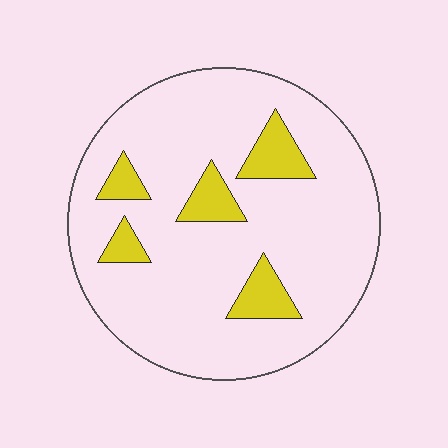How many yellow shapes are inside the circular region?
5.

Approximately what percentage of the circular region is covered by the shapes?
Approximately 15%.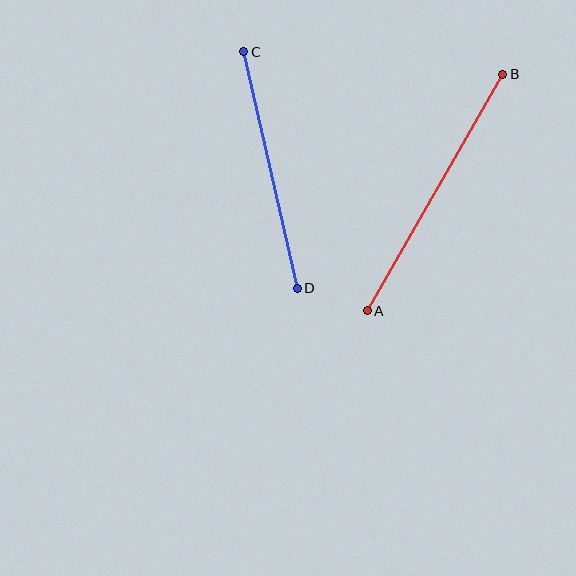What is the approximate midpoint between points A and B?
The midpoint is at approximately (435, 193) pixels.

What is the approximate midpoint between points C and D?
The midpoint is at approximately (270, 170) pixels.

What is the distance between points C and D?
The distance is approximately 243 pixels.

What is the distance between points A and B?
The distance is approximately 273 pixels.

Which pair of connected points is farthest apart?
Points A and B are farthest apart.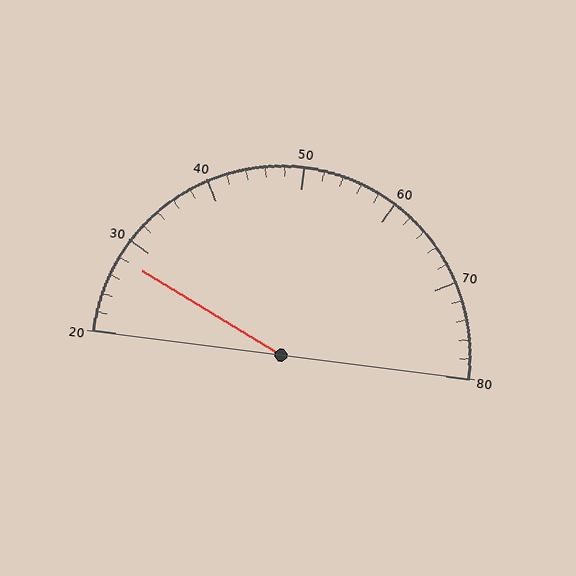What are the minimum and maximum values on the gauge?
The gauge ranges from 20 to 80.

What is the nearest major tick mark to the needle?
The nearest major tick mark is 30.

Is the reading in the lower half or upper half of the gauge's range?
The reading is in the lower half of the range (20 to 80).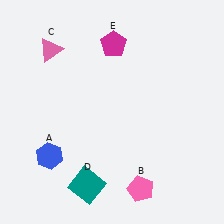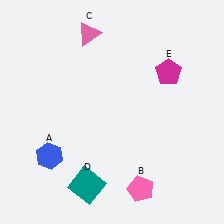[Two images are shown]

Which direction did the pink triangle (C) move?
The pink triangle (C) moved right.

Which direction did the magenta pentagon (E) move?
The magenta pentagon (E) moved right.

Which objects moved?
The objects that moved are: the pink triangle (C), the magenta pentagon (E).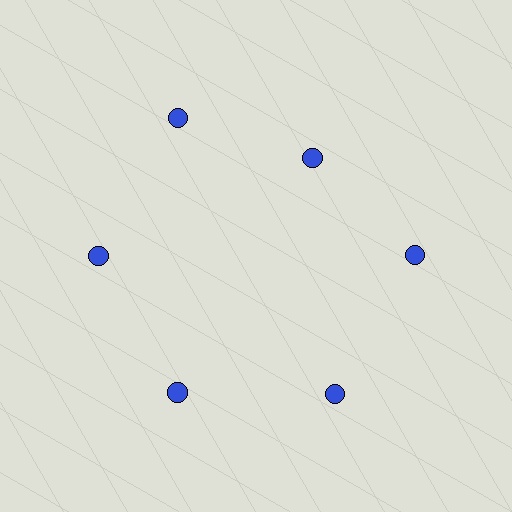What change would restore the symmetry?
The symmetry would be restored by moving it outward, back onto the ring so that all 6 circles sit at equal angles and equal distance from the center.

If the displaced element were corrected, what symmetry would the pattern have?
It would have 6-fold rotational symmetry — the pattern would map onto itself every 60 degrees.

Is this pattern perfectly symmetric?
No. The 6 blue circles are arranged in a ring, but one element near the 1 o'clock position is pulled inward toward the center, breaking the 6-fold rotational symmetry.